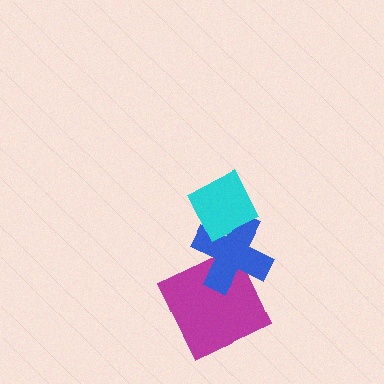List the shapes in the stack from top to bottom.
From top to bottom: the cyan diamond, the blue cross, the magenta square.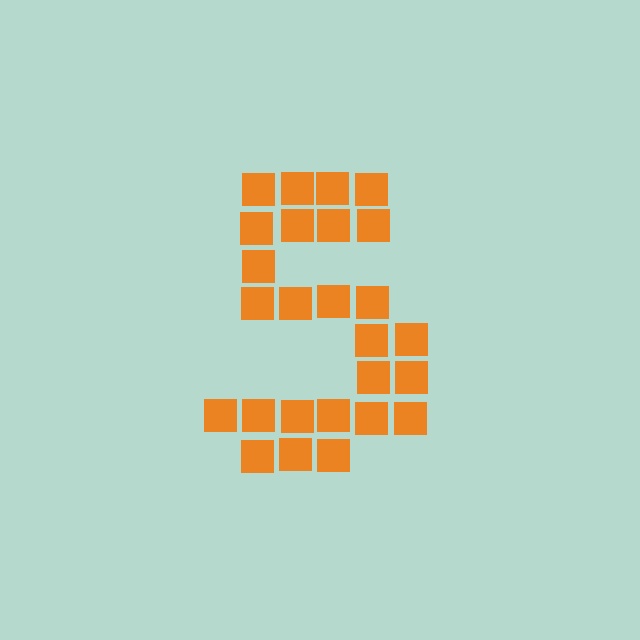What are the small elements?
The small elements are squares.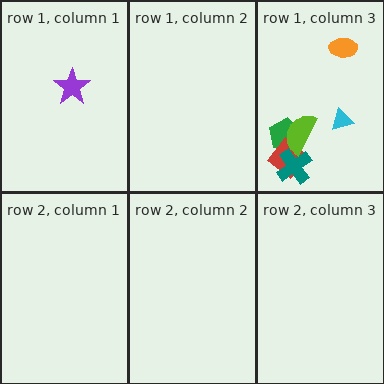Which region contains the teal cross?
The row 1, column 3 region.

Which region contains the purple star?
The row 1, column 1 region.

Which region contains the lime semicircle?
The row 1, column 3 region.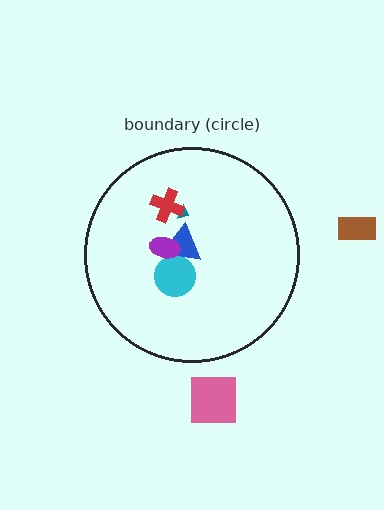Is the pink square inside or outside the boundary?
Outside.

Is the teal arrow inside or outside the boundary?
Inside.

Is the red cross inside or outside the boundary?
Inside.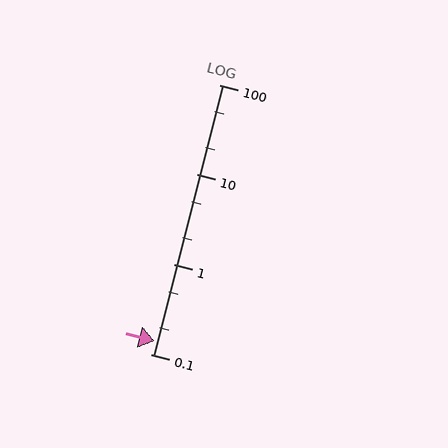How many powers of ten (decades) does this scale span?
The scale spans 3 decades, from 0.1 to 100.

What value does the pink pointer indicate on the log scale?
The pointer indicates approximately 0.14.